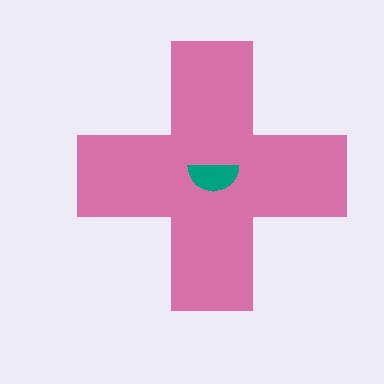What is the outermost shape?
The pink cross.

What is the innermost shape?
The teal semicircle.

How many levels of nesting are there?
2.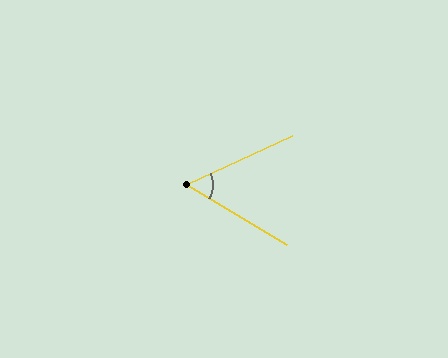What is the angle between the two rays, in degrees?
Approximately 56 degrees.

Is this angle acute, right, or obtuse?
It is acute.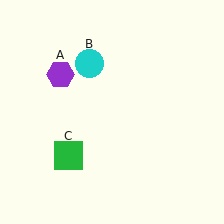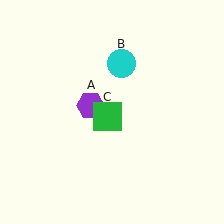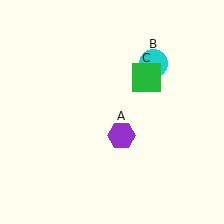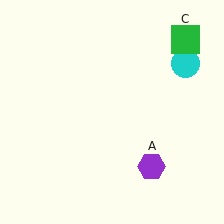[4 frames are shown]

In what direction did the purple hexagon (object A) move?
The purple hexagon (object A) moved down and to the right.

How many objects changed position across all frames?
3 objects changed position: purple hexagon (object A), cyan circle (object B), green square (object C).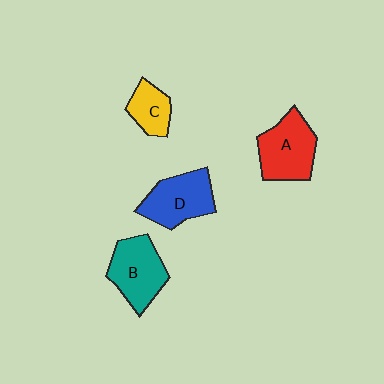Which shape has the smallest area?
Shape C (yellow).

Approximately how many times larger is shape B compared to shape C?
Approximately 1.7 times.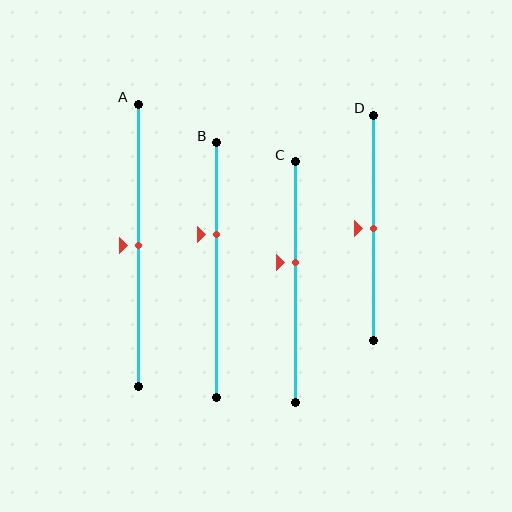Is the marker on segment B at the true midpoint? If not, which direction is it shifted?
No, the marker on segment B is shifted upward by about 14% of the segment length.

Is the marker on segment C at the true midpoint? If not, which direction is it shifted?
No, the marker on segment C is shifted upward by about 8% of the segment length.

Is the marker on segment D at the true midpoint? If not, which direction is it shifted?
Yes, the marker on segment D is at the true midpoint.